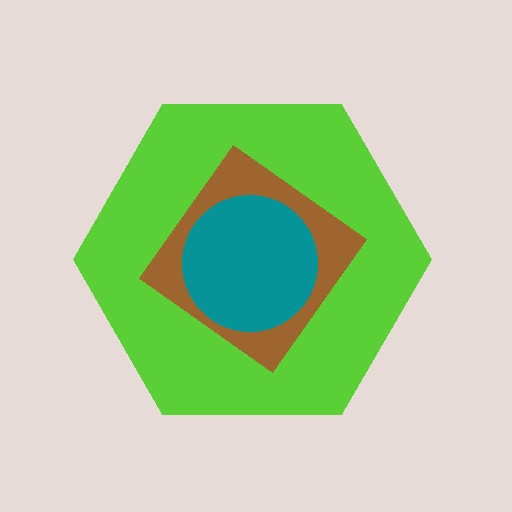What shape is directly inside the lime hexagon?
The brown diamond.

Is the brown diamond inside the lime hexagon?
Yes.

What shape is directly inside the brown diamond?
The teal circle.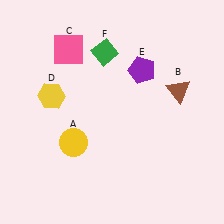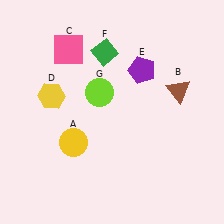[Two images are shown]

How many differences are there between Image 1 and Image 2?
There is 1 difference between the two images.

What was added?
A lime circle (G) was added in Image 2.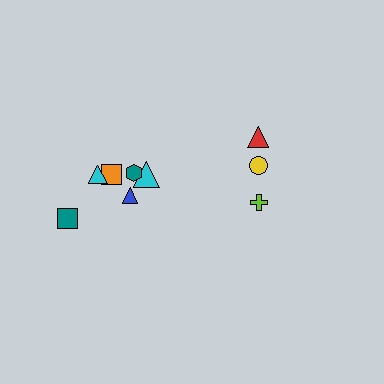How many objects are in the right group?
There are 3 objects.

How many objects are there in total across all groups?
There are 9 objects.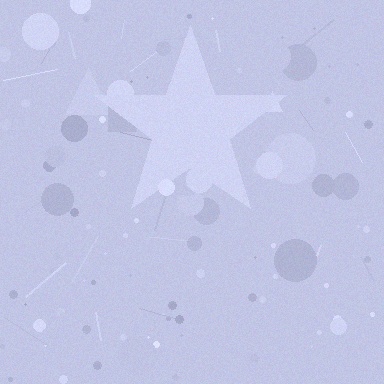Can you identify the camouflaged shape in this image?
The camouflaged shape is a star.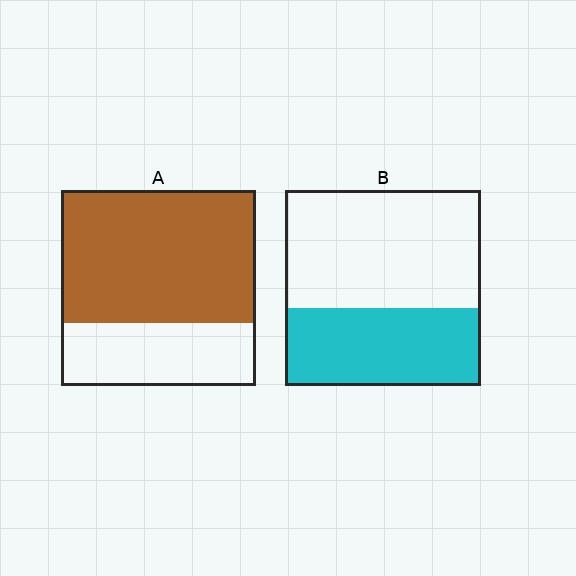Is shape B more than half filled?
No.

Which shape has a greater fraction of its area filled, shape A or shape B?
Shape A.